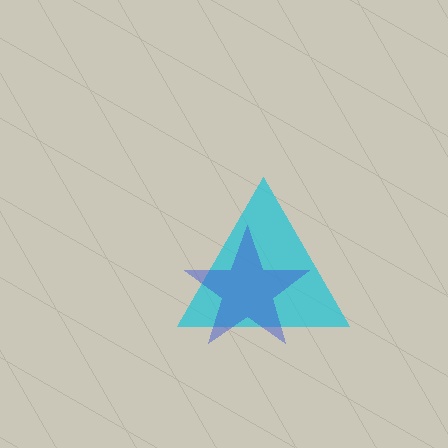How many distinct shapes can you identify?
There are 2 distinct shapes: a cyan triangle, a blue star.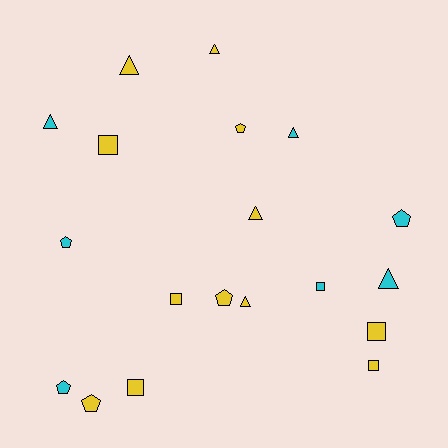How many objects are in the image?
There are 19 objects.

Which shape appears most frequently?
Triangle, with 7 objects.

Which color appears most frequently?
Yellow, with 12 objects.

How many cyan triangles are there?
There are 3 cyan triangles.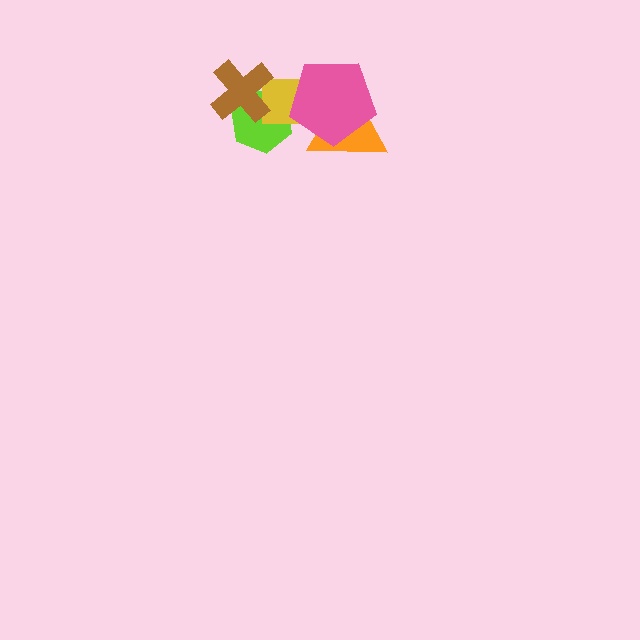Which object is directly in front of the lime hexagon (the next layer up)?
The yellow rectangle is directly in front of the lime hexagon.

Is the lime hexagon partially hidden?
Yes, it is partially covered by another shape.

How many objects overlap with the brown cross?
2 objects overlap with the brown cross.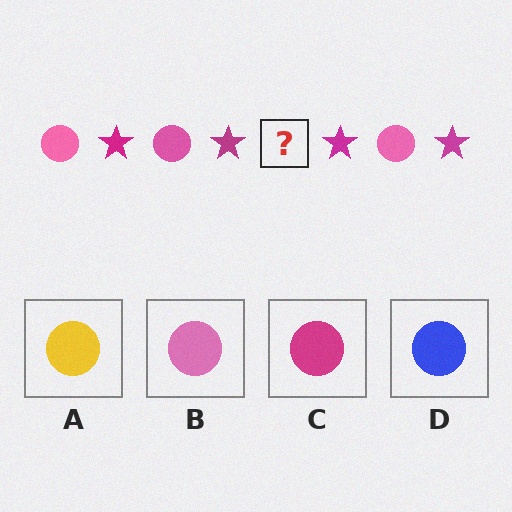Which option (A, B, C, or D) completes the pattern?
B.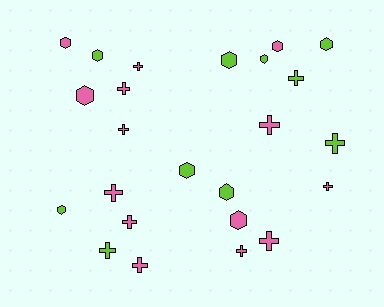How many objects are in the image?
There are 24 objects.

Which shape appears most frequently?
Cross, with 13 objects.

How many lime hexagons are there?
There are 7 lime hexagons.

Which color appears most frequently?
Pink, with 14 objects.